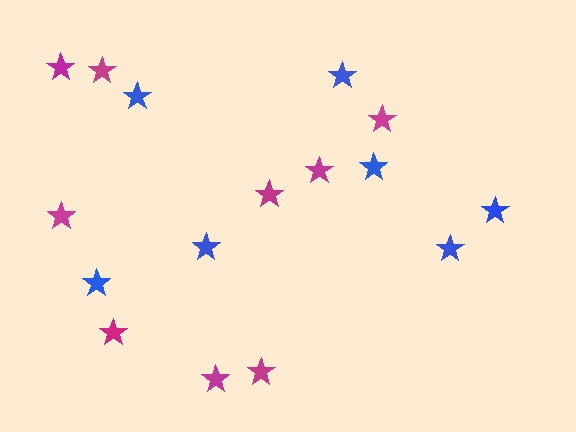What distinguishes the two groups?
There are 2 groups: one group of blue stars (7) and one group of magenta stars (9).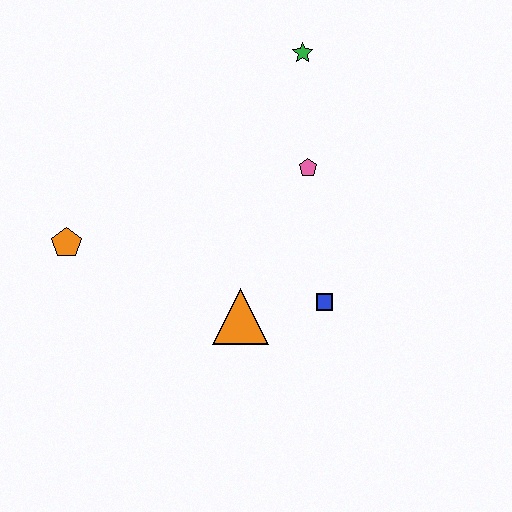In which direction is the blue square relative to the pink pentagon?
The blue square is below the pink pentagon.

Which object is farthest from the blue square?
The orange pentagon is farthest from the blue square.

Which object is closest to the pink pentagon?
The green star is closest to the pink pentagon.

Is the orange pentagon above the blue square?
Yes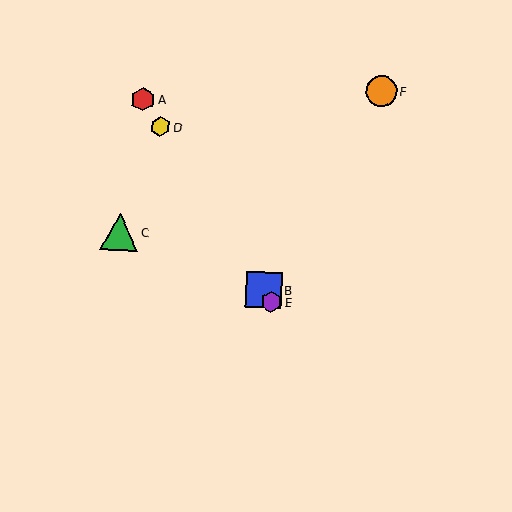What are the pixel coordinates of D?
Object D is at (160, 127).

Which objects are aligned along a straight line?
Objects A, B, D, E are aligned along a straight line.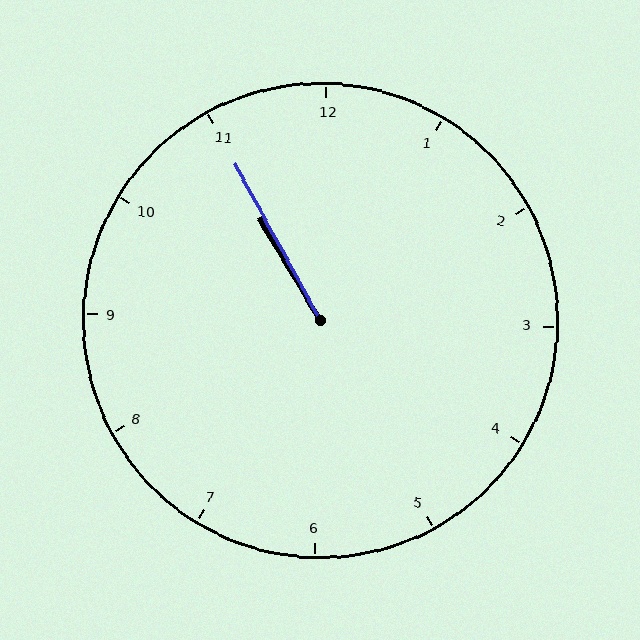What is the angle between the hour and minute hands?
Approximately 2 degrees.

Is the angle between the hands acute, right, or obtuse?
It is acute.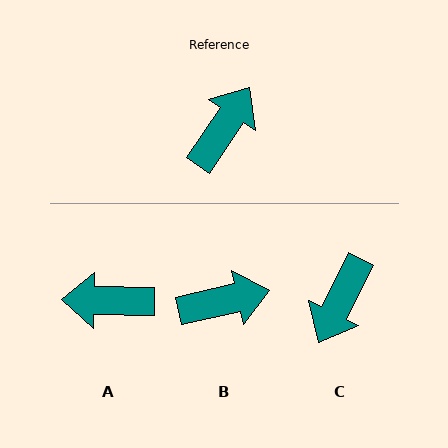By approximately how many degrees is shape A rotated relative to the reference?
Approximately 123 degrees counter-clockwise.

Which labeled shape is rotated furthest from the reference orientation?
C, about 173 degrees away.